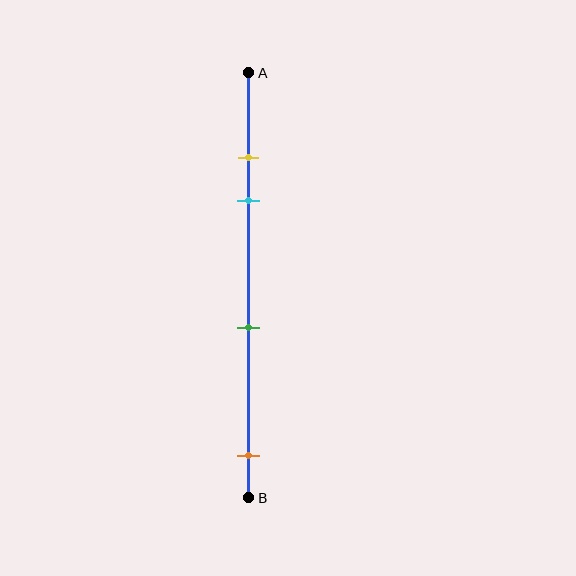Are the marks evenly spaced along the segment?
No, the marks are not evenly spaced.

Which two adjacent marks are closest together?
The yellow and cyan marks are the closest adjacent pair.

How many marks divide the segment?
There are 4 marks dividing the segment.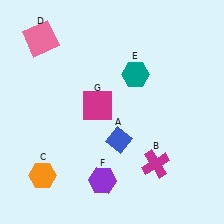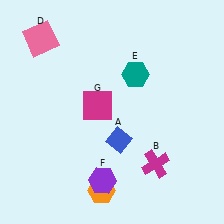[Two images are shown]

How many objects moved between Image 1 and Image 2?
1 object moved between the two images.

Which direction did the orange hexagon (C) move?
The orange hexagon (C) moved right.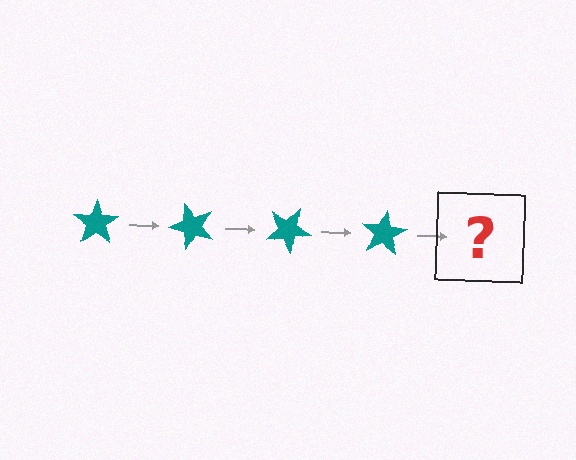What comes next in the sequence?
The next element should be a teal star rotated 200 degrees.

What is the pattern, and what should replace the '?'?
The pattern is that the star rotates 50 degrees each step. The '?' should be a teal star rotated 200 degrees.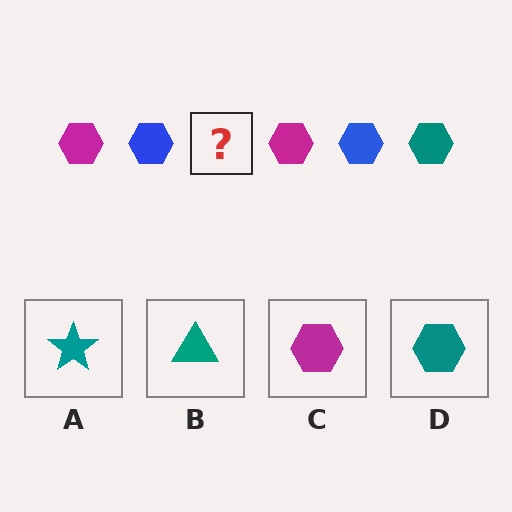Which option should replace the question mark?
Option D.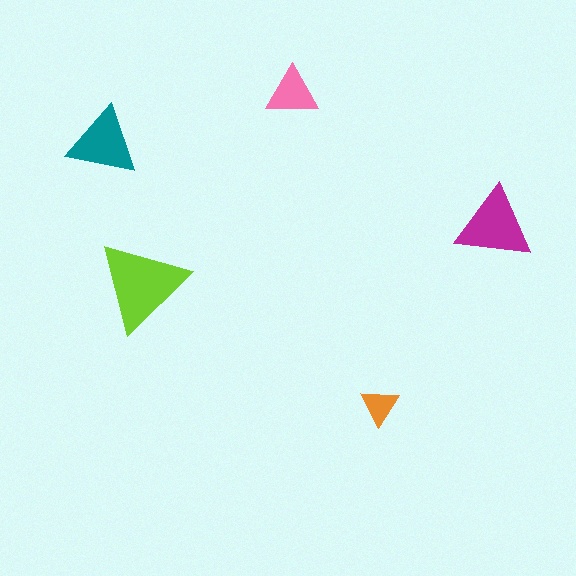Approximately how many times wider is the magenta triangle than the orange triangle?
About 2 times wider.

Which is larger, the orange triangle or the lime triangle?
The lime one.